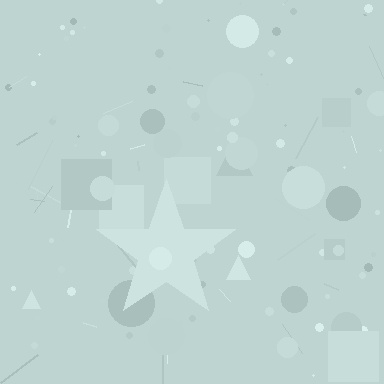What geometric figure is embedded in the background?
A star is embedded in the background.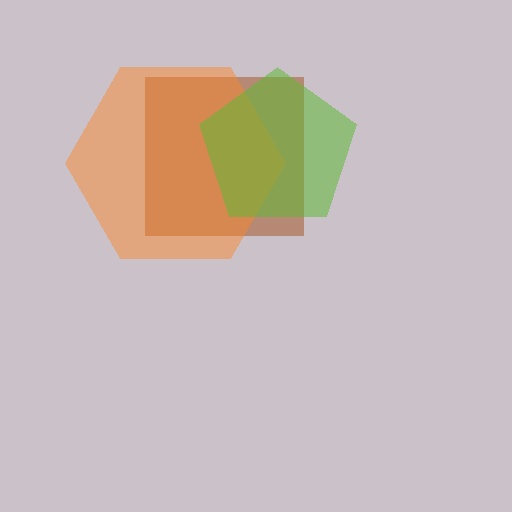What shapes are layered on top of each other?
The layered shapes are: a brown square, an orange hexagon, a lime pentagon.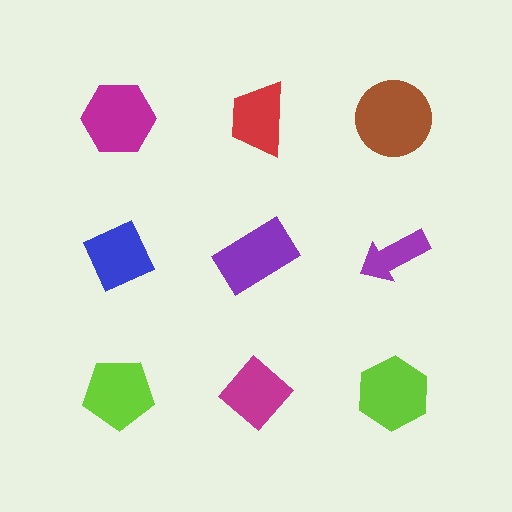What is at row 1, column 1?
A magenta hexagon.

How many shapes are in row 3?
3 shapes.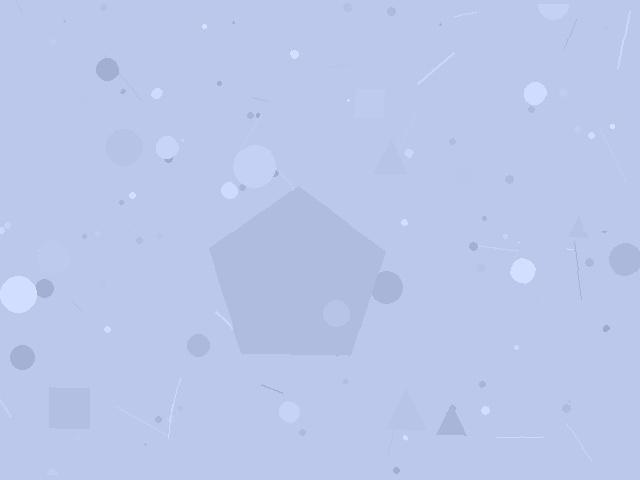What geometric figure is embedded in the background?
A pentagon is embedded in the background.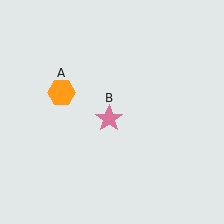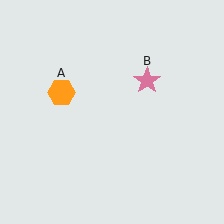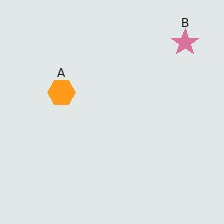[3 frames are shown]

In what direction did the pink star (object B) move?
The pink star (object B) moved up and to the right.